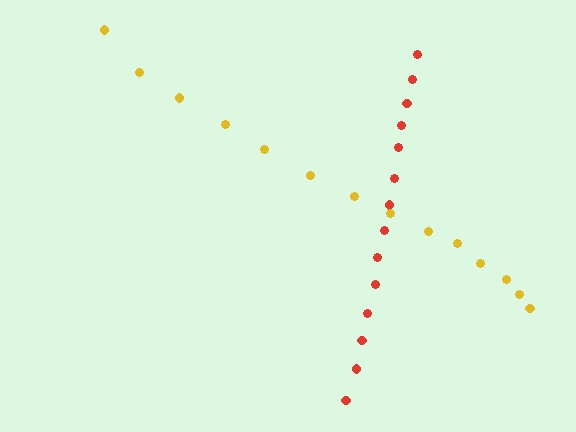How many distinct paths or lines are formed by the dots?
There are 2 distinct paths.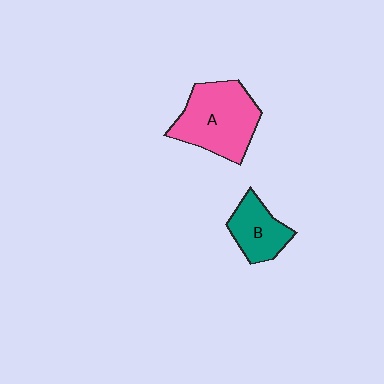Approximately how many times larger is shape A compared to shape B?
Approximately 1.8 times.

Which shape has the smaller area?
Shape B (teal).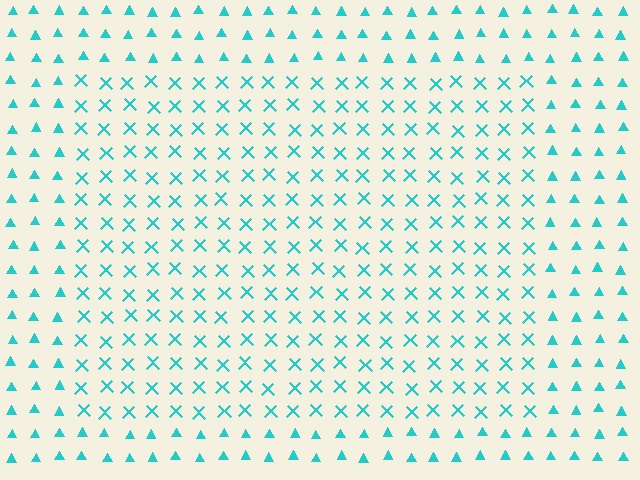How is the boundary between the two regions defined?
The boundary is defined by a change in element shape: X marks inside vs. triangles outside. All elements share the same color and spacing.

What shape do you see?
I see a rectangle.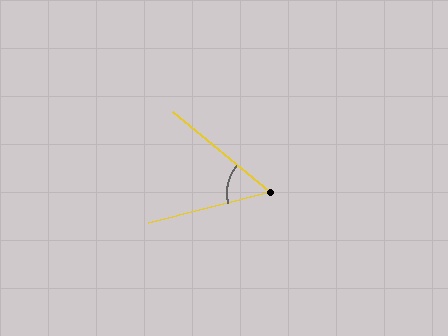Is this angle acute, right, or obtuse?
It is acute.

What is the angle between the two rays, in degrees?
Approximately 54 degrees.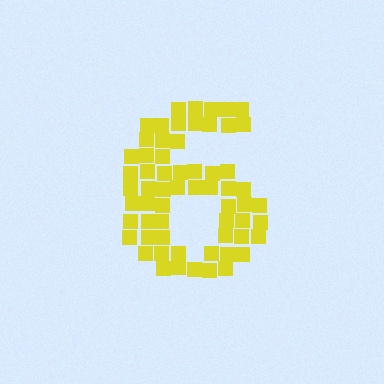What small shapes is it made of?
It is made of small squares.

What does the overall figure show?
The overall figure shows the digit 6.